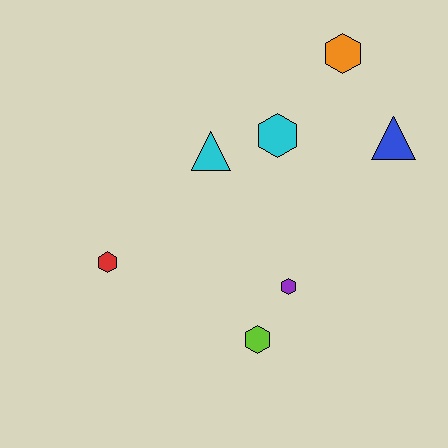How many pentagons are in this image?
There are no pentagons.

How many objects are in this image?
There are 7 objects.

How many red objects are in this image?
There is 1 red object.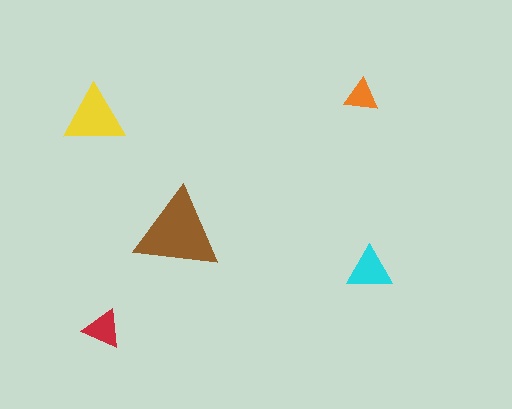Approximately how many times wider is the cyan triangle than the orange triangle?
About 1.5 times wider.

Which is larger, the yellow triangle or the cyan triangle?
The yellow one.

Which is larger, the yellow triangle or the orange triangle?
The yellow one.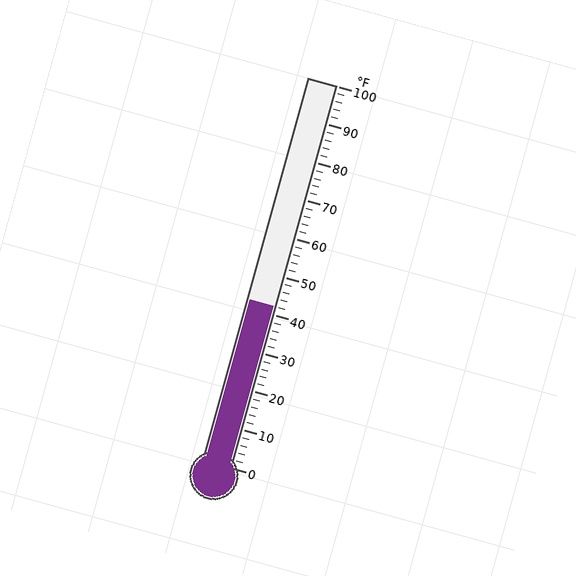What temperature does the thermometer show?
The thermometer shows approximately 42°F.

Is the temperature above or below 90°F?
The temperature is below 90°F.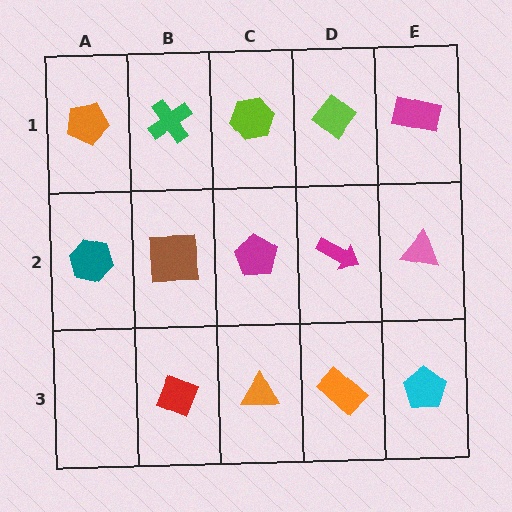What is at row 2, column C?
A magenta pentagon.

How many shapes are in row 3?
4 shapes.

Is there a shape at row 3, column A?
No, that cell is empty.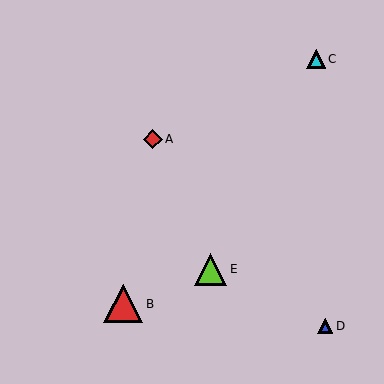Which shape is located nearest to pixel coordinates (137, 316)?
The red triangle (labeled B) at (123, 304) is nearest to that location.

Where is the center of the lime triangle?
The center of the lime triangle is at (210, 269).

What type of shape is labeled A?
Shape A is a red diamond.